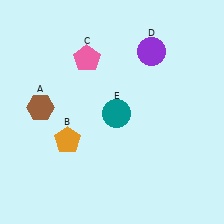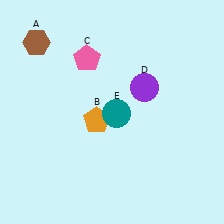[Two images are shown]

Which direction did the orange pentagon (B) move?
The orange pentagon (B) moved right.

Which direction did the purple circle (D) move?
The purple circle (D) moved down.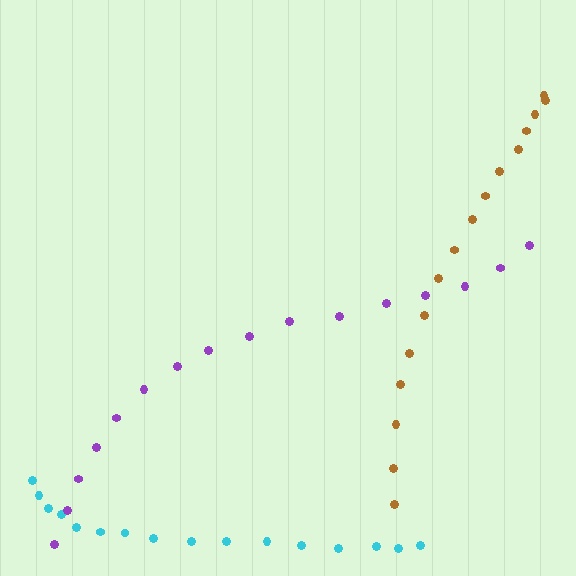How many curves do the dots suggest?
There are 3 distinct paths.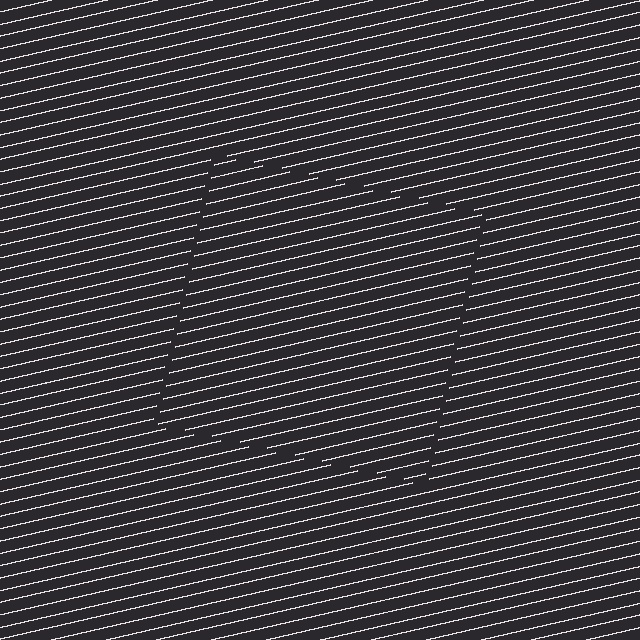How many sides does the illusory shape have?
4 sides — the line-ends trace a square.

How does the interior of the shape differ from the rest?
The interior of the shape contains the same grating, shifted by half a period — the contour is defined by the phase discontinuity where line-ends from the inner and outer gratings abut.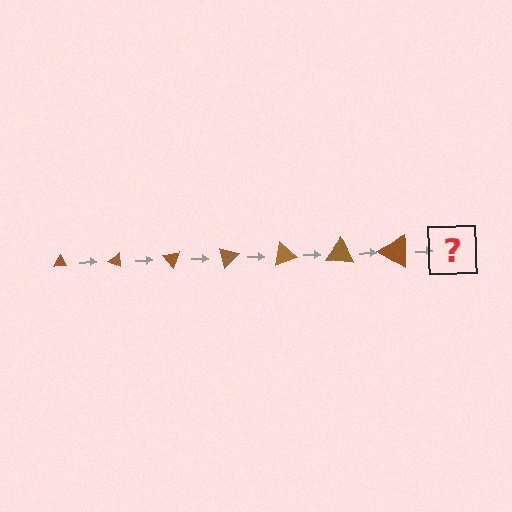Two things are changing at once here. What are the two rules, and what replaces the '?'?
The two rules are that the triangle grows larger each step and it rotates 25 degrees each step. The '?' should be a triangle, larger than the previous one and rotated 175 degrees from the start.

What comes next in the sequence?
The next element should be a triangle, larger than the previous one and rotated 175 degrees from the start.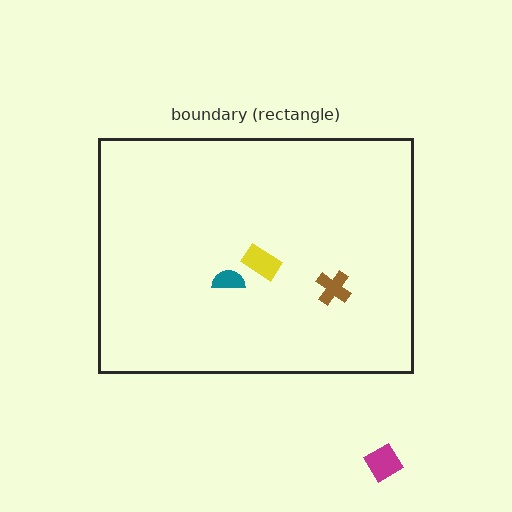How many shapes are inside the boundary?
3 inside, 1 outside.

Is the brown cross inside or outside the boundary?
Inside.